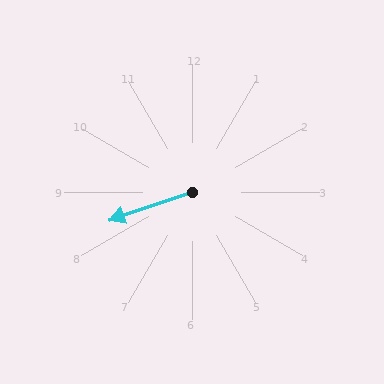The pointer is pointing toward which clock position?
Roughly 8 o'clock.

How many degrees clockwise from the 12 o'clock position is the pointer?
Approximately 251 degrees.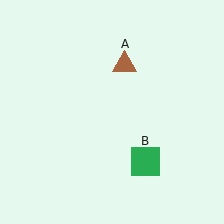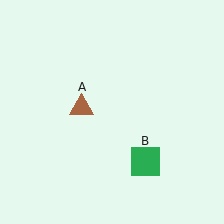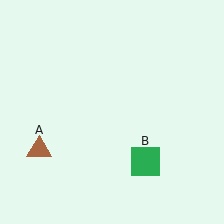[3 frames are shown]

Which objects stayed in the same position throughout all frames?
Green square (object B) remained stationary.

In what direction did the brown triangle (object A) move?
The brown triangle (object A) moved down and to the left.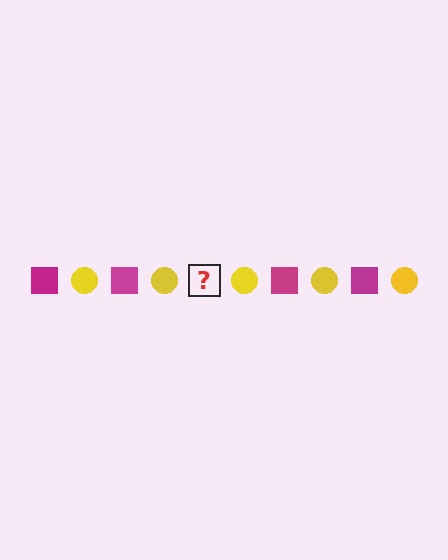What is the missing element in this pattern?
The missing element is a magenta square.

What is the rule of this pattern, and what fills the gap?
The rule is that the pattern alternates between magenta square and yellow circle. The gap should be filled with a magenta square.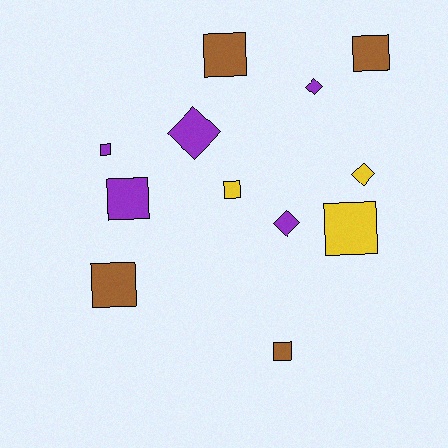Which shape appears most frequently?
Square, with 8 objects.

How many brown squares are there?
There are 4 brown squares.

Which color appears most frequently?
Purple, with 5 objects.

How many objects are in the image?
There are 12 objects.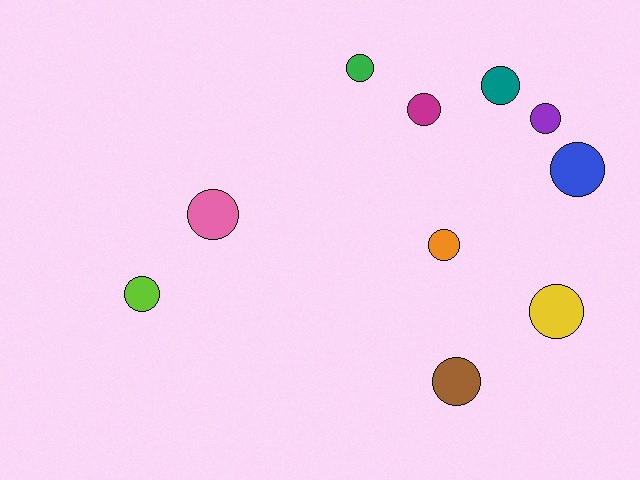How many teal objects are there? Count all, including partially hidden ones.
There is 1 teal object.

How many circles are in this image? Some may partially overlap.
There are 10 circles.